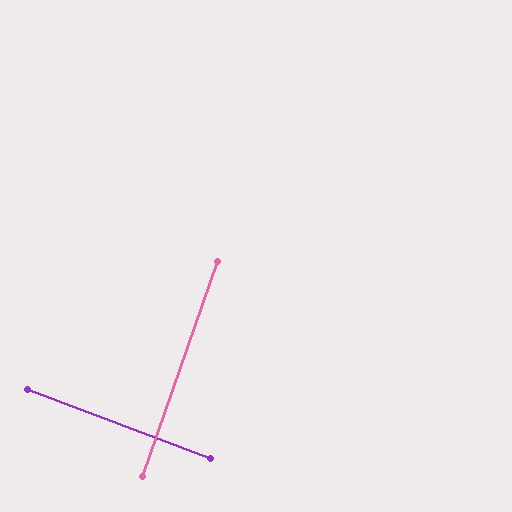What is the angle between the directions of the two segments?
Approximately 89 degrees.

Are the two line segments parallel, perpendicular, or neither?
Perpendicular — they meet at approximately 89°.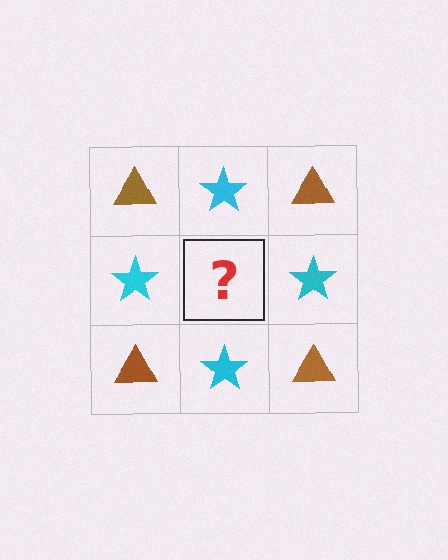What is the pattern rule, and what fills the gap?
The rule is that it alternates brown triangle and cyan star in a checkerboard pattern. The gap should be filled with a brown triangle.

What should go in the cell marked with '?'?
The missing cell should contain a brown triangle.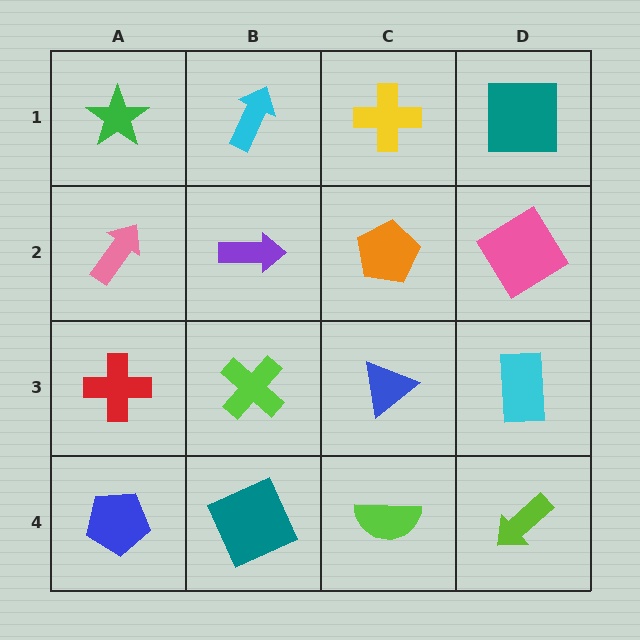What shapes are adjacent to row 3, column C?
An orange pentagon (row 2, column C), a lime semicircle (row 4, column C), a lime cross (row 3, column B), a cyan rectangle (row 3, column D).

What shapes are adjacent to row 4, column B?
A lime cross (row 3, column B), a blue pentagon (row 4, column A), a lime semicircle (row 4, column C).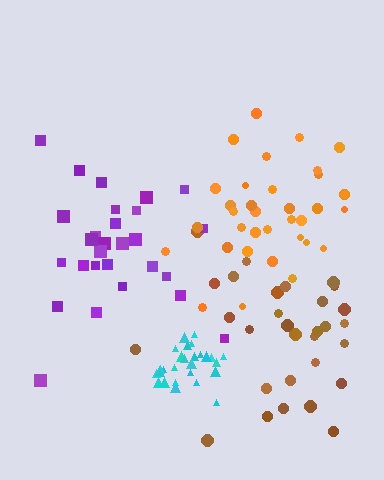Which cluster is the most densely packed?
Cyan.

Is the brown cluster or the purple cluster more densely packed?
Brown.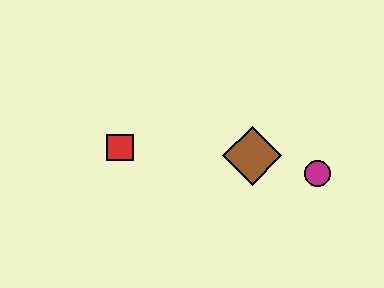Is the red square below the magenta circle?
No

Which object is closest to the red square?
The brown diamond is closest to the red square.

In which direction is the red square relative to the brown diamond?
The red square is to the left of the brown diamond.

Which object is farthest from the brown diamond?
The red square is farthest from the brown diamond.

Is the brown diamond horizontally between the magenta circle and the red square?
Yes